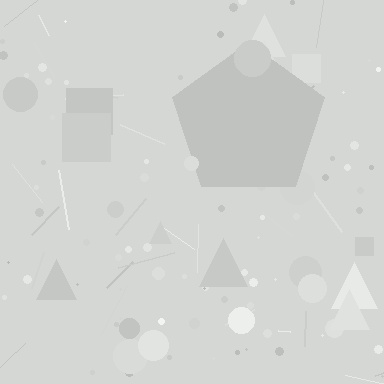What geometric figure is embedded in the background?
A pentagon is embedded in the background.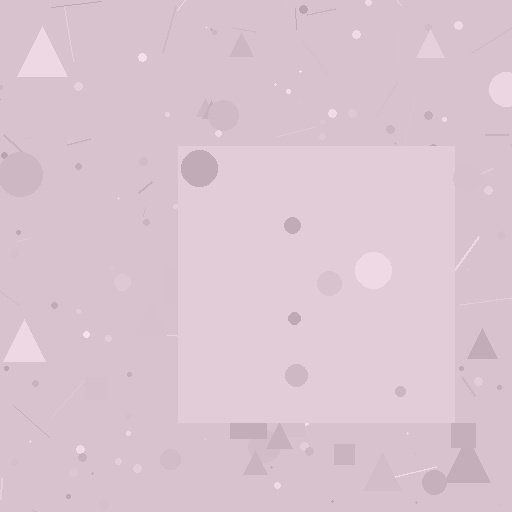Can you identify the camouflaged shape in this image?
The camouflaged shape is a square.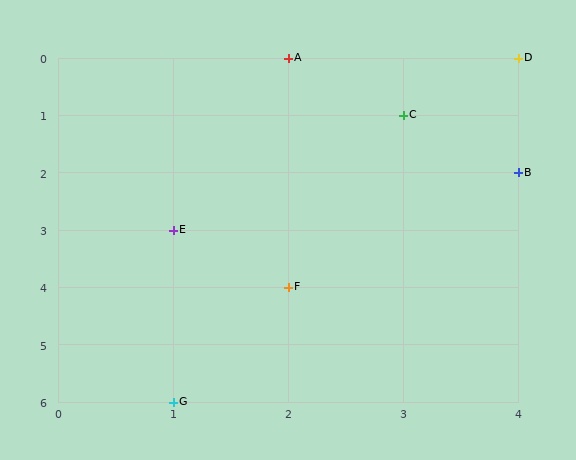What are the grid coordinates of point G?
Point G is at grid coordinates (1, 6).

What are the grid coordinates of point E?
Point E is at grid coordinates (1, 3).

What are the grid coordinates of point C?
Point C is at grid coordinates (3, 1).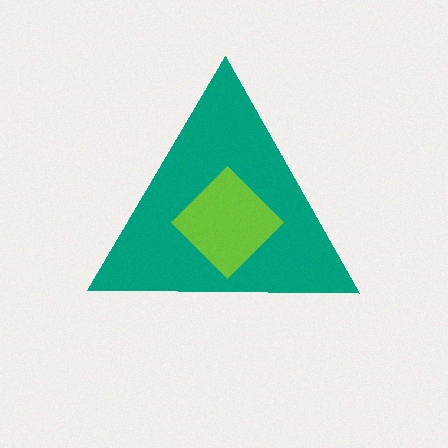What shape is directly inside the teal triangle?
The lime diamond.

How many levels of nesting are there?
2.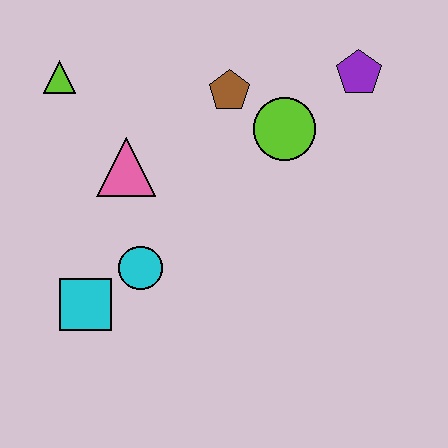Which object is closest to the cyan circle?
The cyan square is closest to the cyan circle.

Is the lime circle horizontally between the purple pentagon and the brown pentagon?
Yes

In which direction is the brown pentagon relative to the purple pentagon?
The brown pentagon is to the left of the purple pentagon.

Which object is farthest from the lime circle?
The cyan square is farthest from the lime circle.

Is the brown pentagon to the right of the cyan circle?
Yes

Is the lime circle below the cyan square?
No